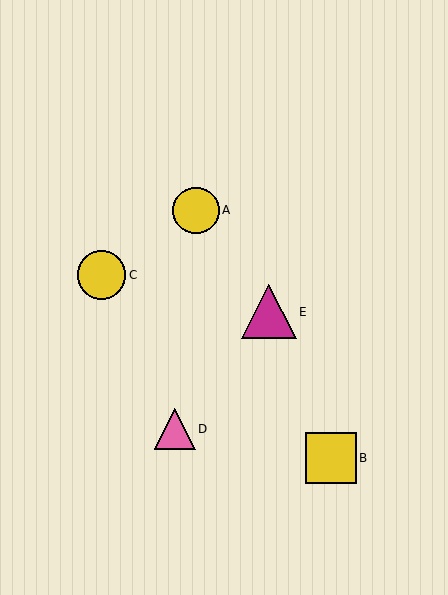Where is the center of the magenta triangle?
The center of the magenta triangle is at (269, 312).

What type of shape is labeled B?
Shape B is a yellow square.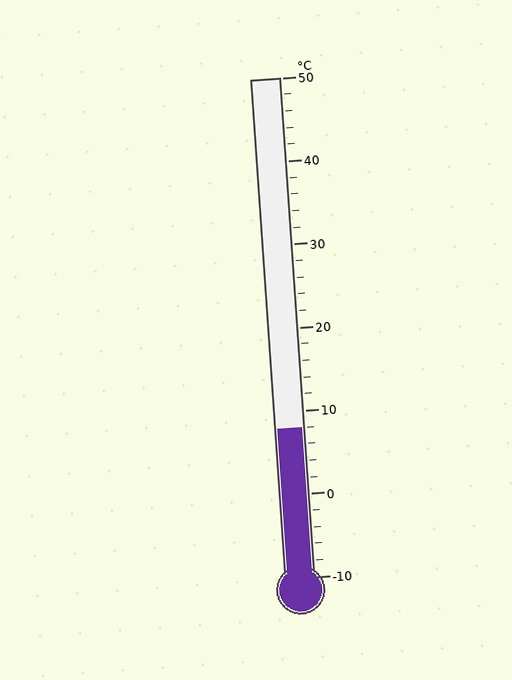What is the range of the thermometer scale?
The thermometer scale ranges from -10°C to 50°C.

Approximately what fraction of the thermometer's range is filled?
The thermometer is filled to approximately 30% of its range.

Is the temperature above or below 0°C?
The temperature is above 0°C.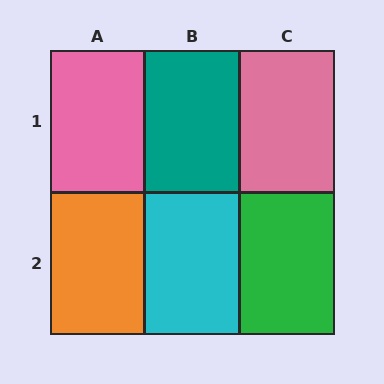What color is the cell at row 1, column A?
Pink.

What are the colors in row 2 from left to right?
Orange, cyan, green.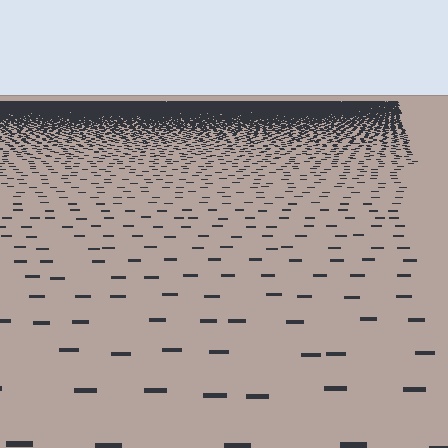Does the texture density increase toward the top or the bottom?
Density increases toward the top.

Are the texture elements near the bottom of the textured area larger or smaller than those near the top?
Larger. Near the bottom, elements are closer to the viewer and appear at a bigger on-screen size.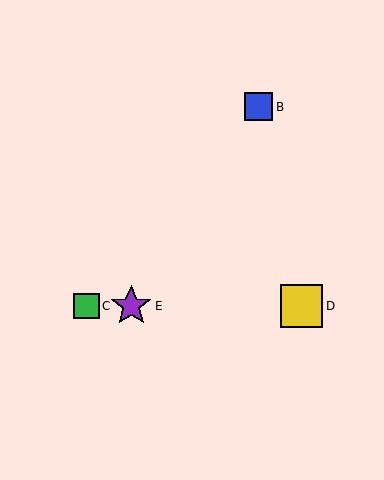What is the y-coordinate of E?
Object E is at y≈306.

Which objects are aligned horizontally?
Objects A, C, D, E are aligned horizontally.